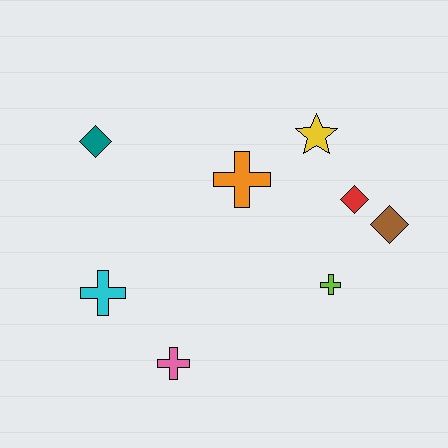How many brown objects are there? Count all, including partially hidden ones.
There is 1 brown object.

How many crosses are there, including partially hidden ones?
There are 4 crosses.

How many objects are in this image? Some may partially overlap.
There are 8 objects.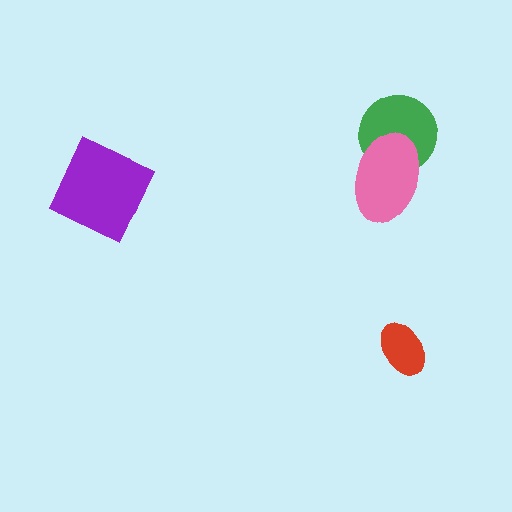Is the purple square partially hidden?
No, no other shape covers it.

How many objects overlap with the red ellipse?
0 objects overlap with the red ellipse.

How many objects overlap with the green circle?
1 object overlaps with the green circle.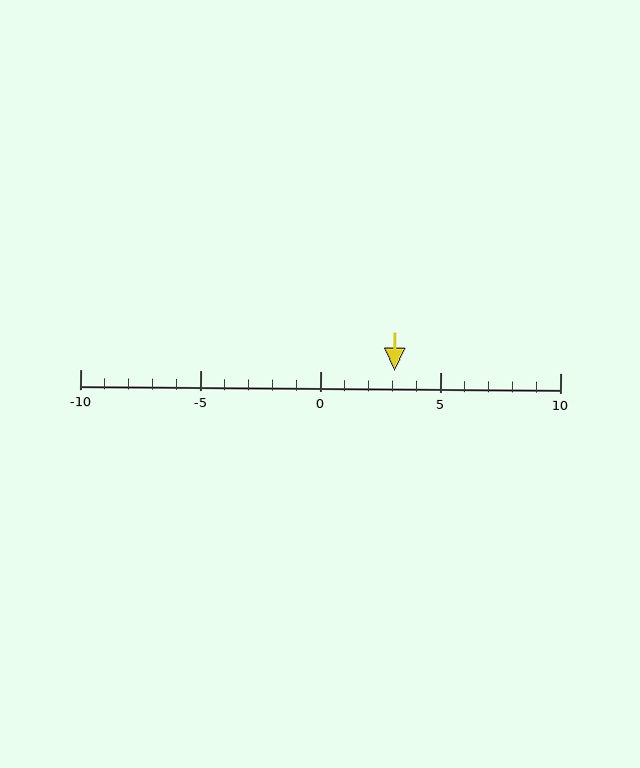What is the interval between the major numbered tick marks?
The major tick marks are spaced 5 units apart.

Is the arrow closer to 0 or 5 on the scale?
The arrow is closer to 5.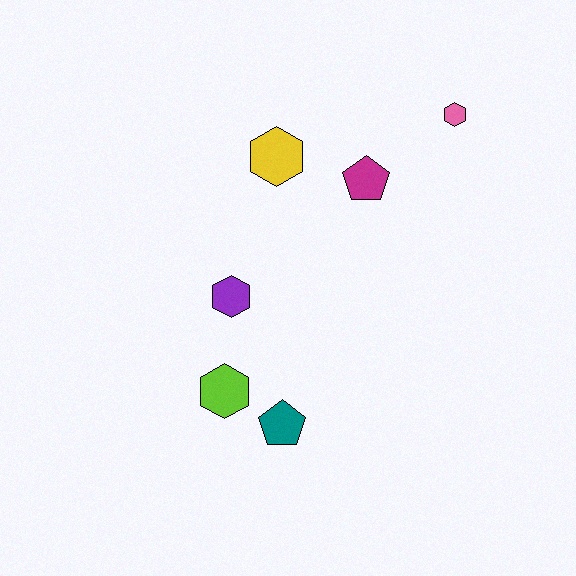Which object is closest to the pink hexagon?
The magenta pentagon is closest to the pink hexagon.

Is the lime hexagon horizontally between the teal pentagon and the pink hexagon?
No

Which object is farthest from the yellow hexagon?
The teal pentagon is farthest from the yellow hexagon.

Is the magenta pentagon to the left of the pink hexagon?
Yes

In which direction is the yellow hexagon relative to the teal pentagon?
The yellow hexagon is above the teal pentagon.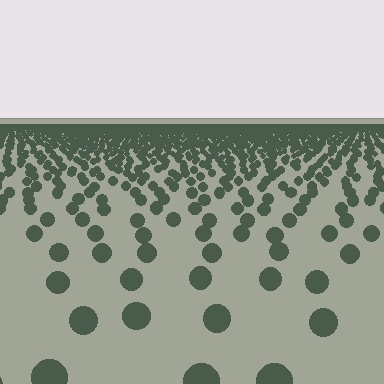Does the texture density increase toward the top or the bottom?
Density increases toward the top.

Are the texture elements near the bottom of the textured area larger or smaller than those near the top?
Larger. Near the bottom, elements are closer to the viewer and appear at a bigger on-screen size.